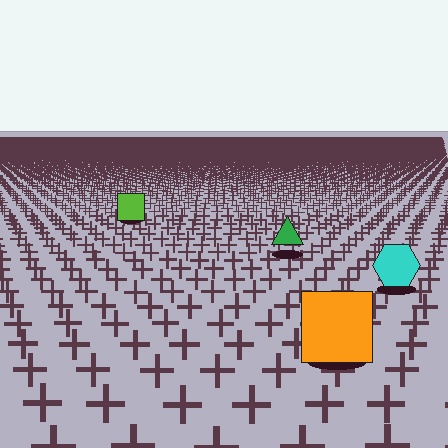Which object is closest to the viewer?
The orange square is closest. The texture marks near it are larger and more spread out.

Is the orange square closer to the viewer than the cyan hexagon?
Yes. The orange square is closer — you can tell from the texture gradient: the ground texture is coarser near it.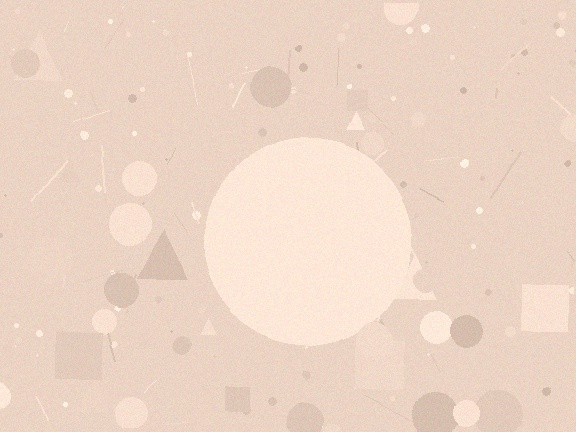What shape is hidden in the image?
A circle is hidden in the image.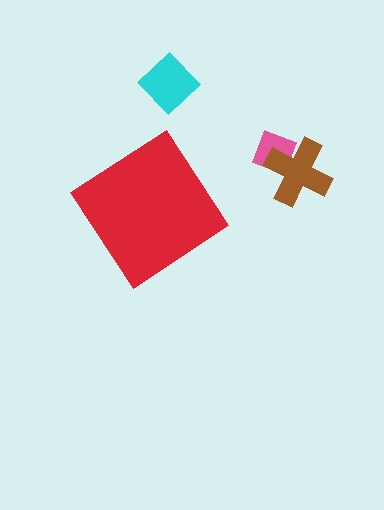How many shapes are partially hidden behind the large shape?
0 shapes are partially hidden.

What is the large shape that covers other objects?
A red diamond.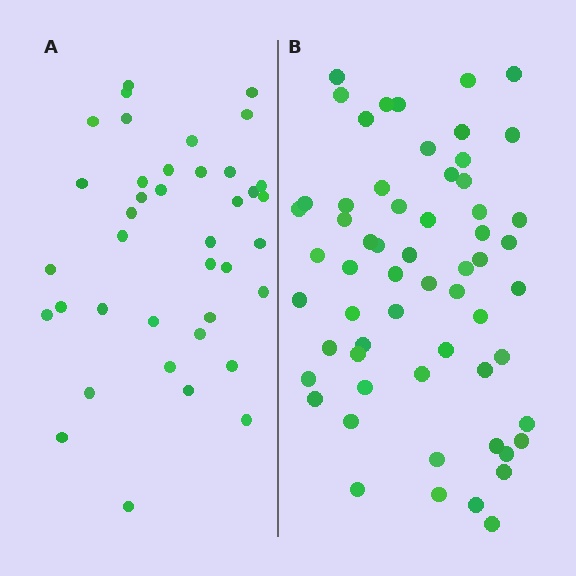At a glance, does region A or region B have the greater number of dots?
Region B (the right region) has more dots.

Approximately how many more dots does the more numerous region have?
Region B has approximately 20 more dots than region A.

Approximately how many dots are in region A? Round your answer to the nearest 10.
About 40 dots. (The exact count is 39, which rounds to 40.)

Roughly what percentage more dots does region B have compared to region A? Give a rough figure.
About 55% more.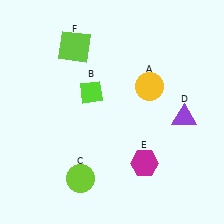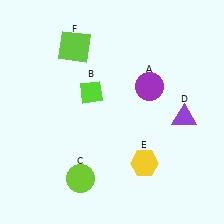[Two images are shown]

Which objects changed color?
A changed from yellow to purple. E changed from magenta to yellow.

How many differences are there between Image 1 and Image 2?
There are 2 differences between the two images.